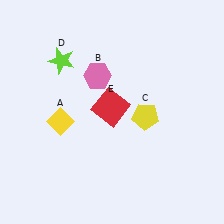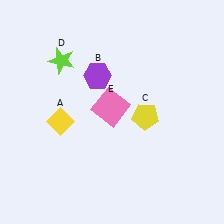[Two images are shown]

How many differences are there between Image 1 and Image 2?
There are 2 differences between the two images.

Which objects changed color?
B changed from pink to purple. E changed from red to pink.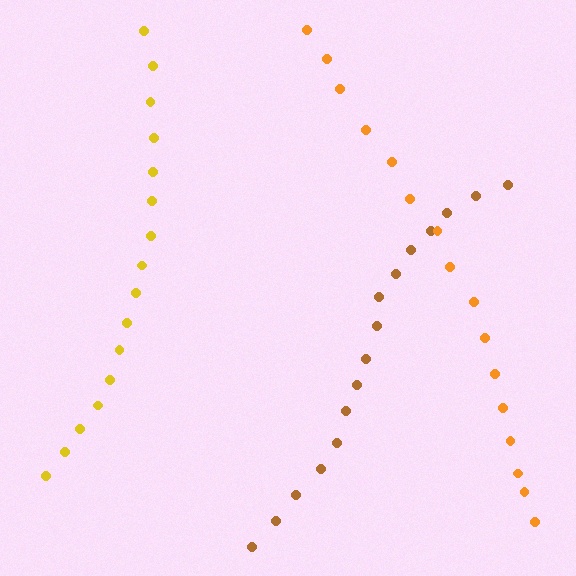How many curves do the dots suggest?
There are 3 distinct paths.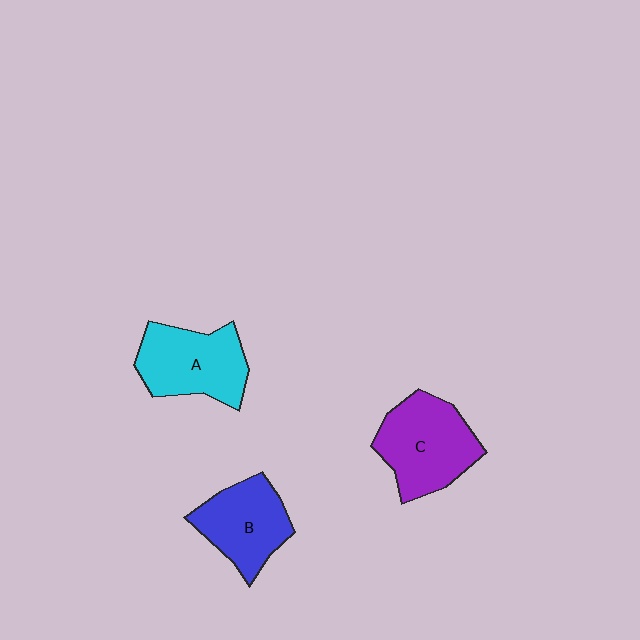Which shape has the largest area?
Shape C (purple).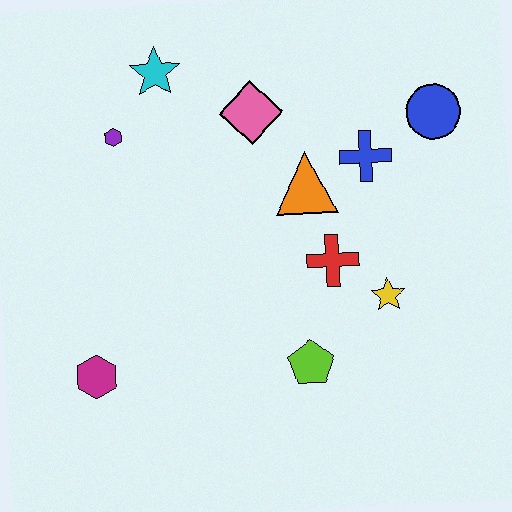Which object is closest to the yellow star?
The red cross is closest to the yellow star.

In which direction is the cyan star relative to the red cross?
The cyan star is above the red cross.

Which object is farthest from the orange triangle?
The magenta hexagon is farthest from the orange triangle.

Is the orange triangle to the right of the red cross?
No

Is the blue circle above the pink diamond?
No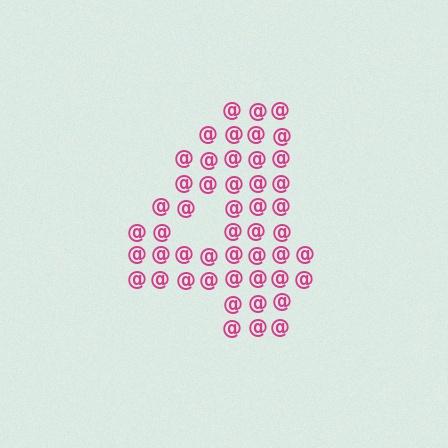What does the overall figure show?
The overall figure shows the digit 4.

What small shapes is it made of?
It is made of small at signs.